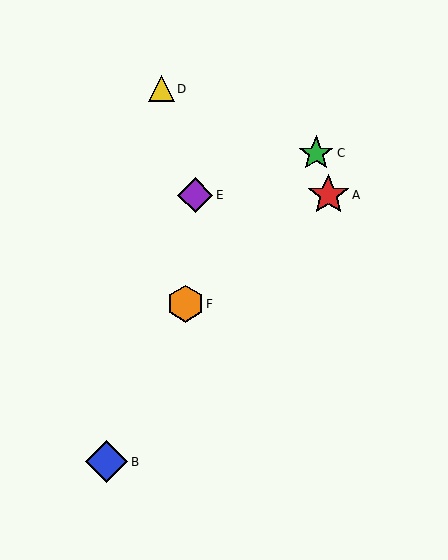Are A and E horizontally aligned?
Yes, both are at y≈195.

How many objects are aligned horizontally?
2 objects (A, E) are aligned horizontally.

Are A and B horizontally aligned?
No, A is at y≈195 and B is at y≈462.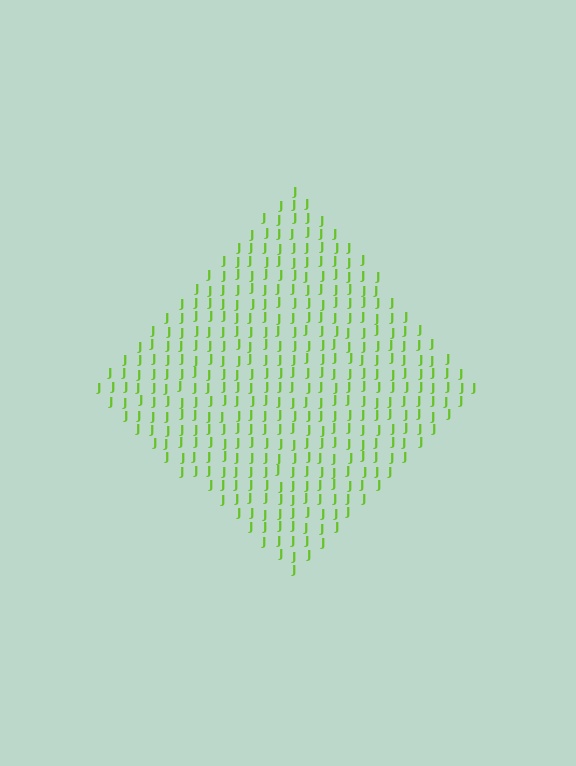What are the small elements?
The small elements are letter J's.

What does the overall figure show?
The overall figure shows a diamond.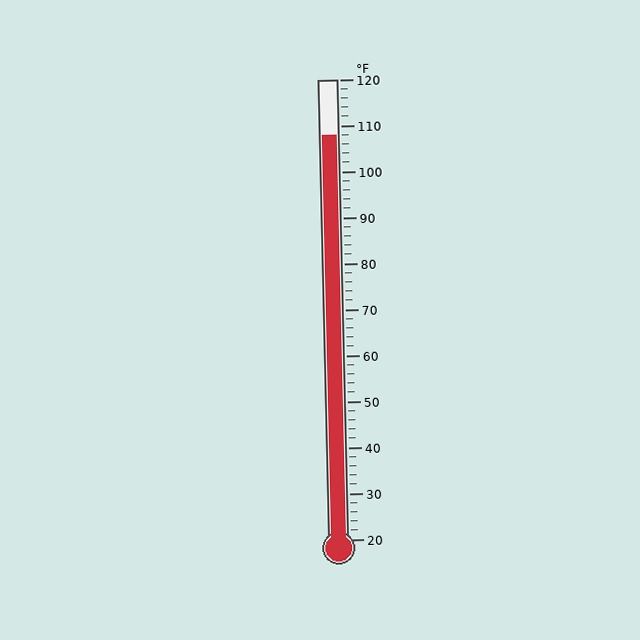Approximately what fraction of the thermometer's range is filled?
The thermometer is filled to approximately 90% of its range.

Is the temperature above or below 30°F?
The temperature is above 30°F.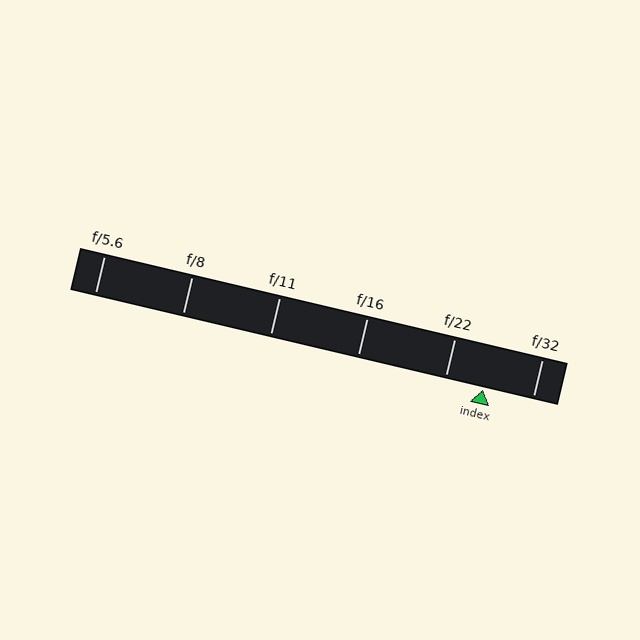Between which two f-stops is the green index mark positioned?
The index mark is between f/22 and f/32.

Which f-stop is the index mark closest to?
The index mark is closest to f/22.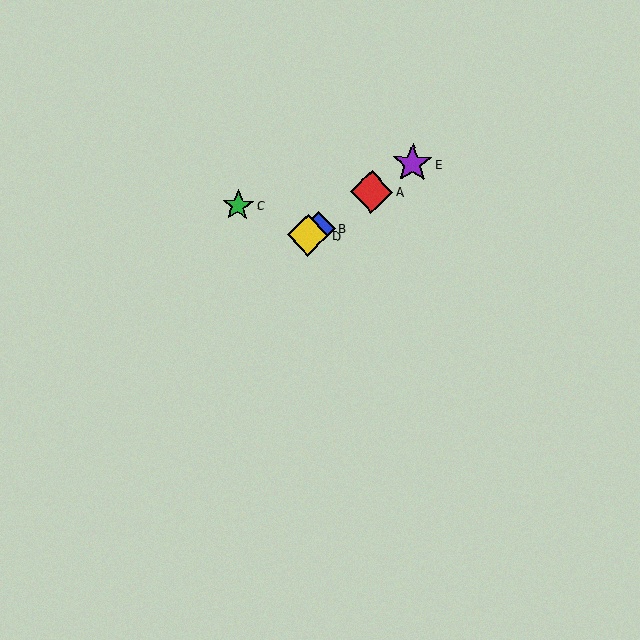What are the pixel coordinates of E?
Object E is at (412, 164).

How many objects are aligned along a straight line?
4 objects (A, B, D, E) are aligned along a straight line.